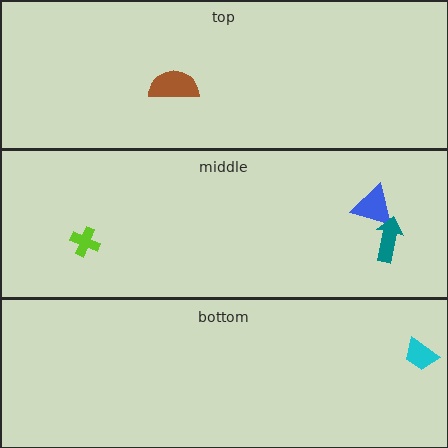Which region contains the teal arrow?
The middle region.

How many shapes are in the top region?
1.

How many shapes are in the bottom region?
1.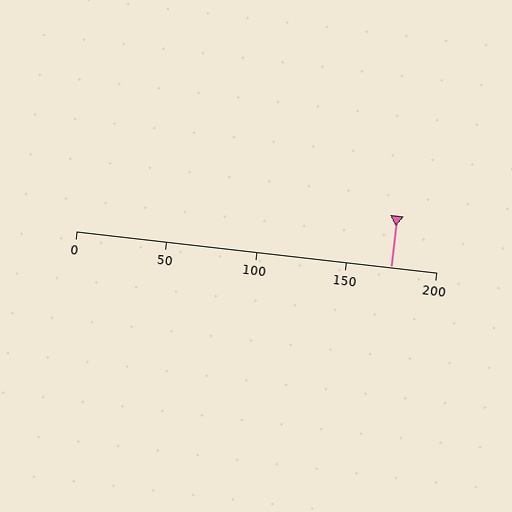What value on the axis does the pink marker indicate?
The marker indicates approximately 175.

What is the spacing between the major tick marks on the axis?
The major ticks are spaced 50 apart.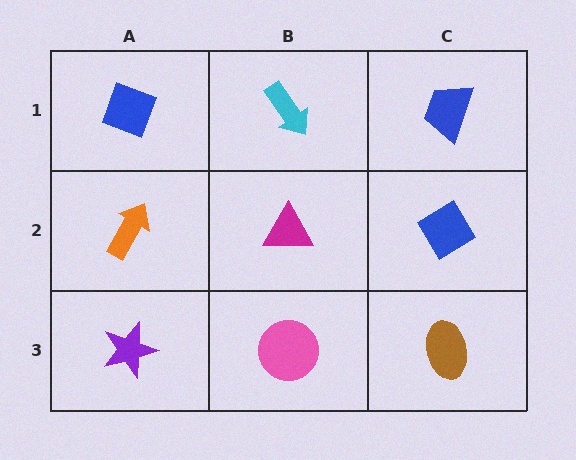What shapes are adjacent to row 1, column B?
A magenta triangle (row 2, column B), a blue diamond (row 1, column A), a blue trapezoid (row 1, column C).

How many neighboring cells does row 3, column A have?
2.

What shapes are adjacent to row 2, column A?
A blue diamond (row 1, column A), a purple star (row 3, column A), a magenta triangle (row 2, column B).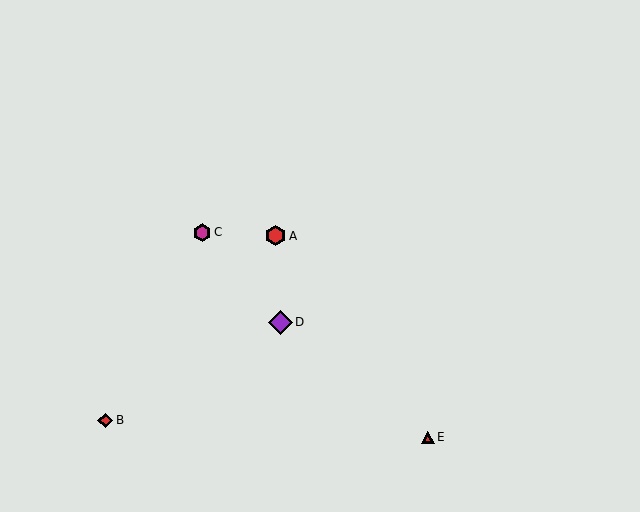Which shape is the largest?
The purple diamond (labeled D) is the largest.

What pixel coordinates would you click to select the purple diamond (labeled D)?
Click at (280, 322) to select the purple diamond D.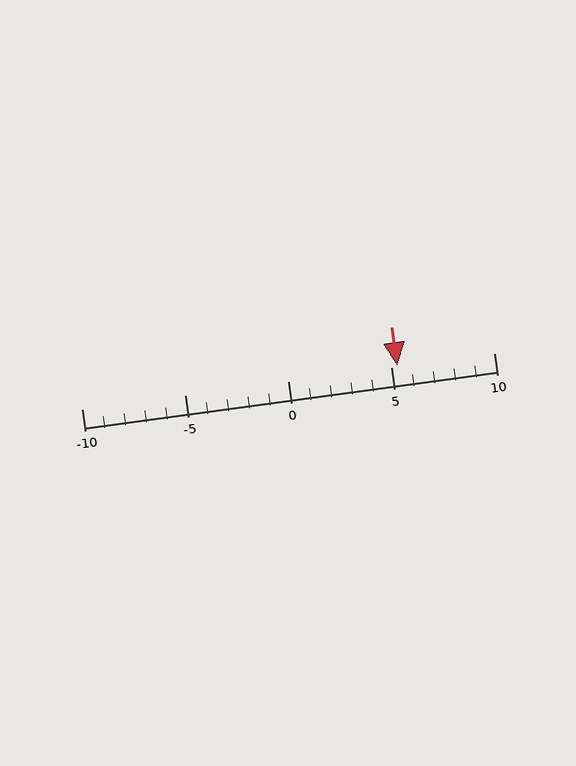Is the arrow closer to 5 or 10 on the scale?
The arrow is closer to 5.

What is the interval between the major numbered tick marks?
The major tick marks are spaced 5 units apart.